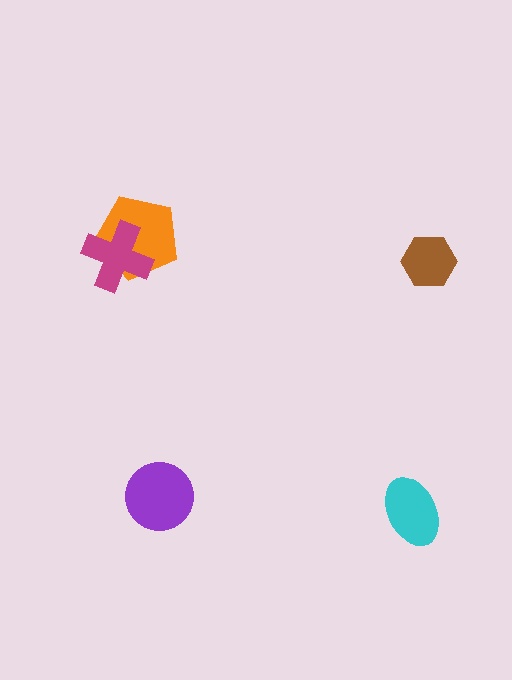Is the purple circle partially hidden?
No, no other shape covers it.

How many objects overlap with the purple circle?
0 objects overlap with the purple circle.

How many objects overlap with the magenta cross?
1 object overlaps with the magenta cross.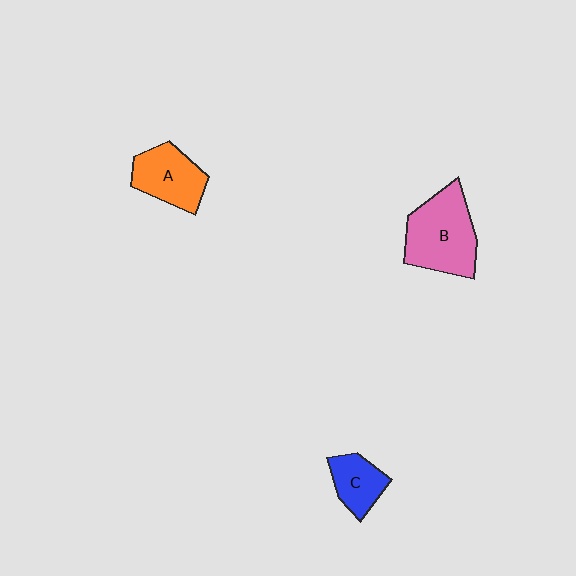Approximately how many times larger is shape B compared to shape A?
Approximately 1.4 times.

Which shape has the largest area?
Shape B (pink).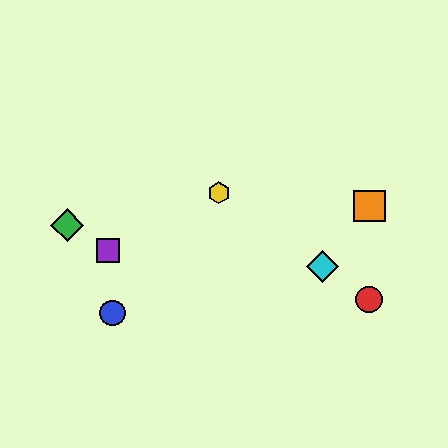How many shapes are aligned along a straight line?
3 shapes (the red circle, the yellow hexagon, the cyan diamond) are aligned along a straight line.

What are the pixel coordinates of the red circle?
The red circle is at (369, 299).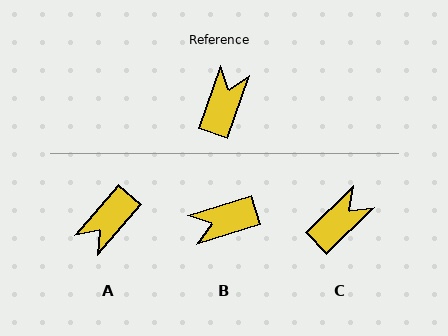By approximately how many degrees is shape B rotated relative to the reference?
Approximately 127 degrees counter-clockwise.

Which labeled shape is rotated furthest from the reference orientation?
A, about 158 degrees away.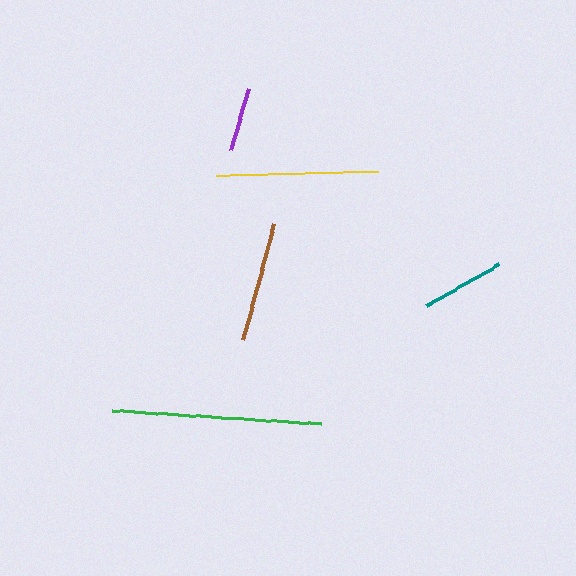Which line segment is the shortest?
The purple line is the shortest at approximately 64 pixels.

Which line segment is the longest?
The green line is the longest at approximately 208 pixels.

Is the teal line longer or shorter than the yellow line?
The yellow line is longer than the teal line.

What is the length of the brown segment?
The brown segment is approximately 120 pixels long.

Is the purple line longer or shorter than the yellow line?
The yellow line is longer than the purple line.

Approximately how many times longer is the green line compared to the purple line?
The green line is approximately 3.3 times the length of the purple line.